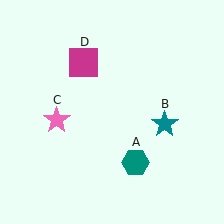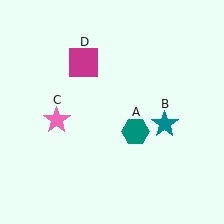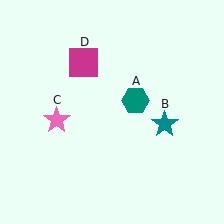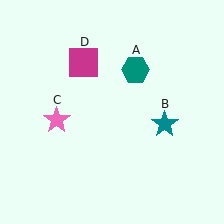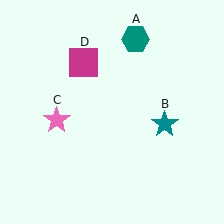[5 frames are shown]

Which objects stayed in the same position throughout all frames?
Teal star (object B) and pink star (object C) and magenta square (object D) remained stationary.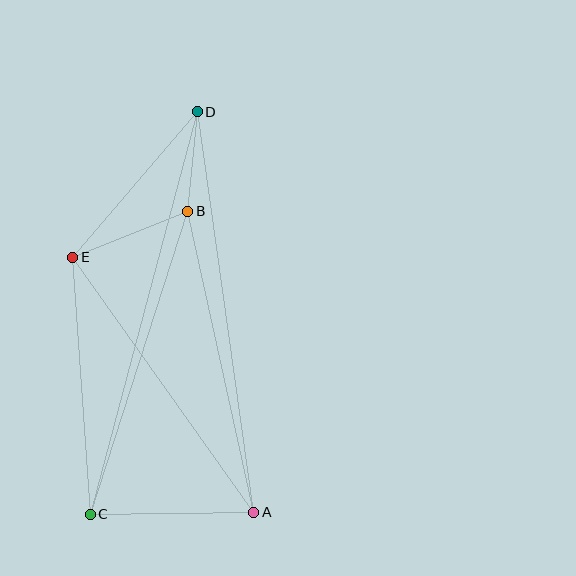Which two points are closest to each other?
Points B and D are closest to each other.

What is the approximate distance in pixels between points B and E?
The distance between B and E is approximately 124 pixels.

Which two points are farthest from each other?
Points C and D are farthest from each other.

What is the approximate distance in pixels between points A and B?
The distance between A and B is approximately 308 pixels.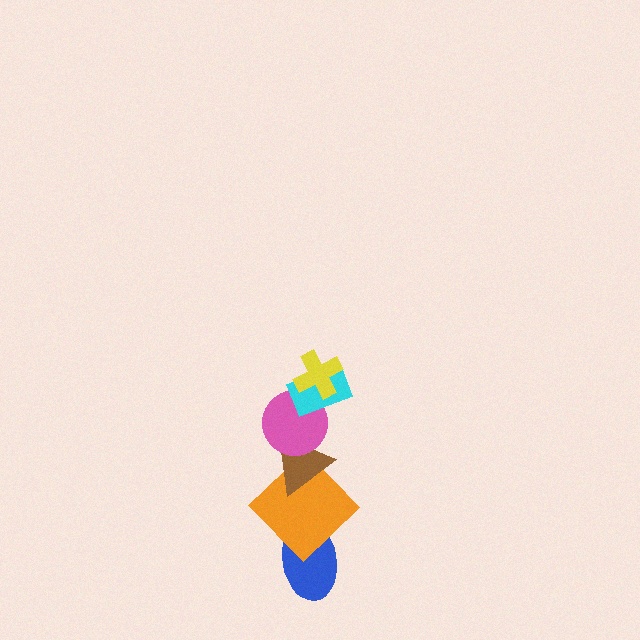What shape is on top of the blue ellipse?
The orange diamond is on top of the blue ellipse.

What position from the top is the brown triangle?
The brown triangle is 4th from the top.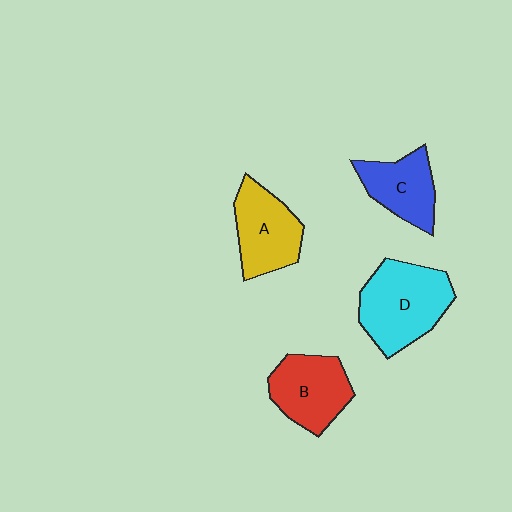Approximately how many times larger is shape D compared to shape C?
Approximately 1.5 times.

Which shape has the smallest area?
Shape C (blue).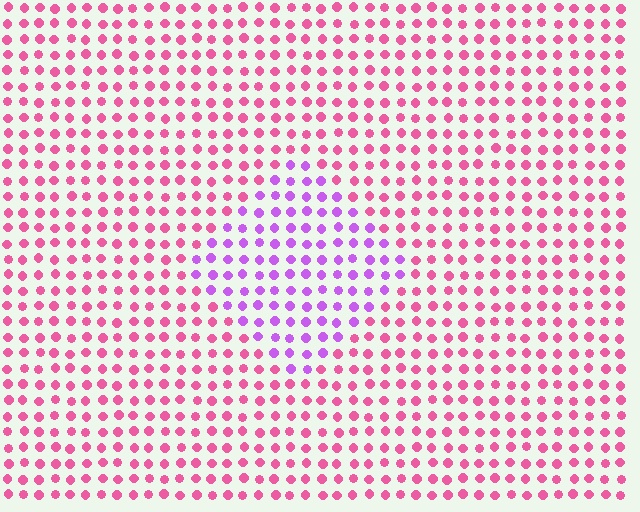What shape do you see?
I see a diamond.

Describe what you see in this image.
The image is filled with small pink elements in a uniform arrangement. A diamond-shaped region is visible where the elements are tinted to a slightly different hue, forming a subtle color boundary.